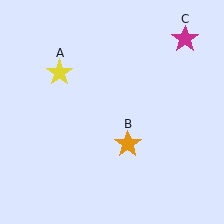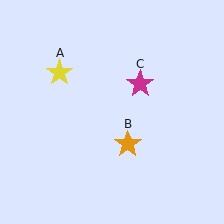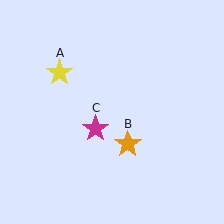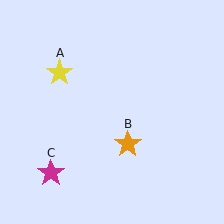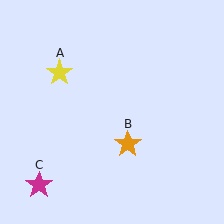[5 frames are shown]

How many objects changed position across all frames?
1 object changed position: magenta star (object C).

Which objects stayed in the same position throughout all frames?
Yellow star (object A) and orange star (object B) remained stationary.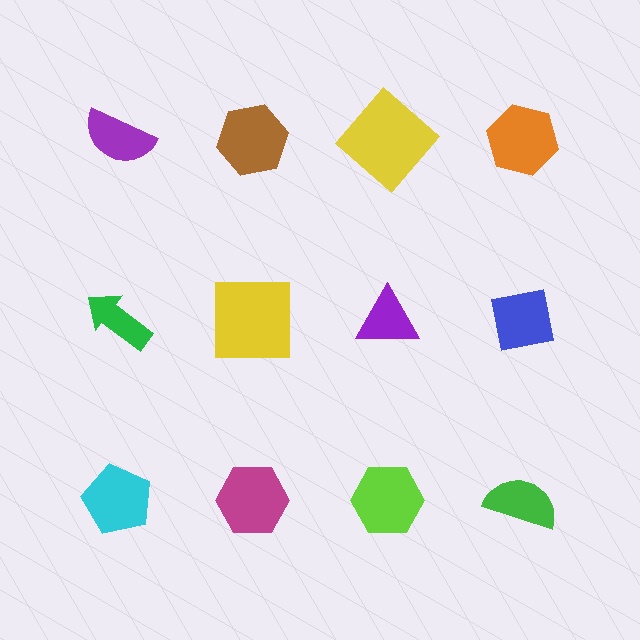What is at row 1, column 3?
A yellow diamond.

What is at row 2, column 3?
A purple triangle.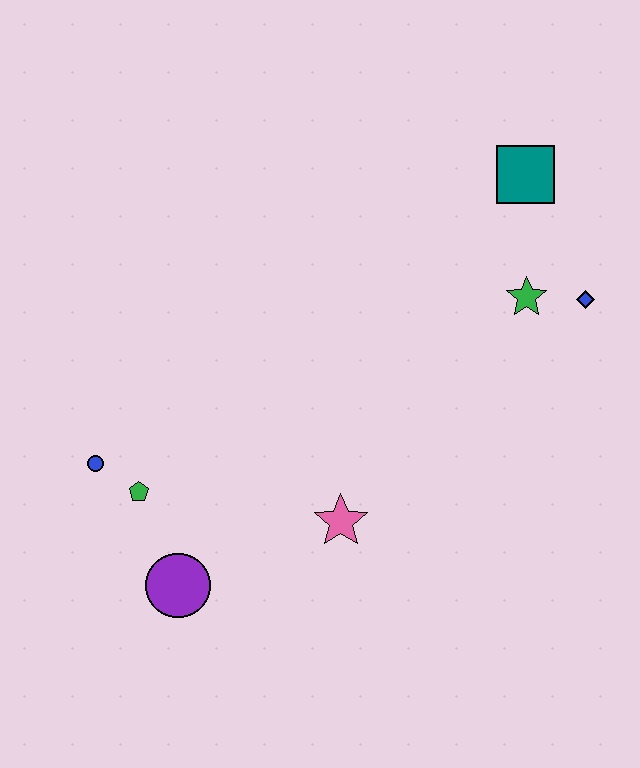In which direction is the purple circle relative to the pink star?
The purple circle is to the left of the pink star.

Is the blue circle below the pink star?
No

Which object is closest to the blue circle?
The green pentagon is closest to the blue circle.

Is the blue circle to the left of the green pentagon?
Yes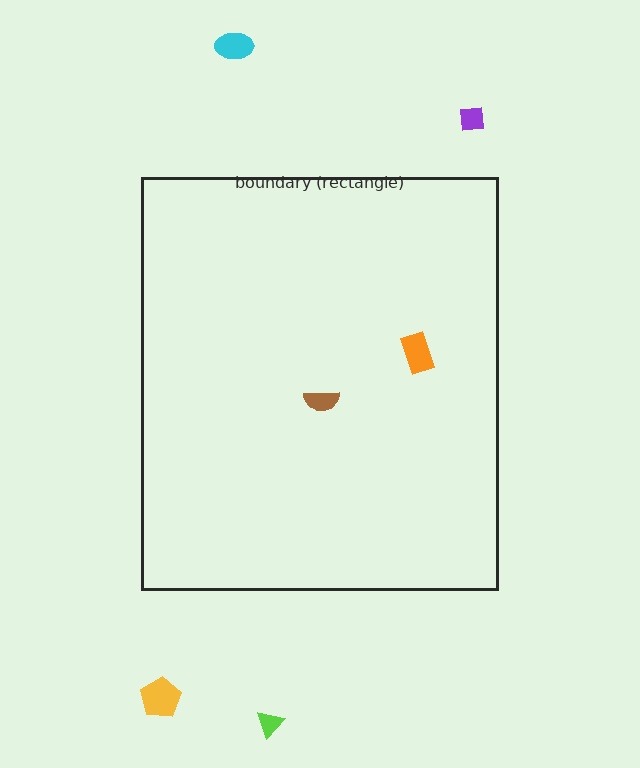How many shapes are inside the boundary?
2 inside, 4 outside.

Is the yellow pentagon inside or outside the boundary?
Outside.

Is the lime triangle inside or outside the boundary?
Outside.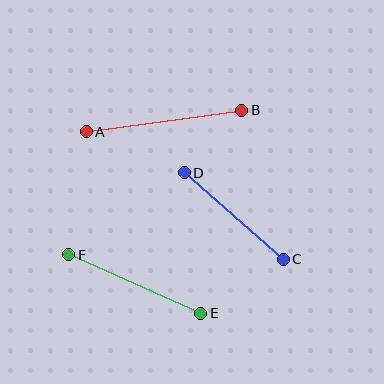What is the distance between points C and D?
The distance is approximately 132 pixels.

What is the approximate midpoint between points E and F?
The midpoint is at approximately (135, 284) pixels.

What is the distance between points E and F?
The distance is approximately 144 pixels.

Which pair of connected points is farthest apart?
Points A and B are farthest apart.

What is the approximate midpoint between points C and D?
The midpoint is at approximately (234, 216) pixels.